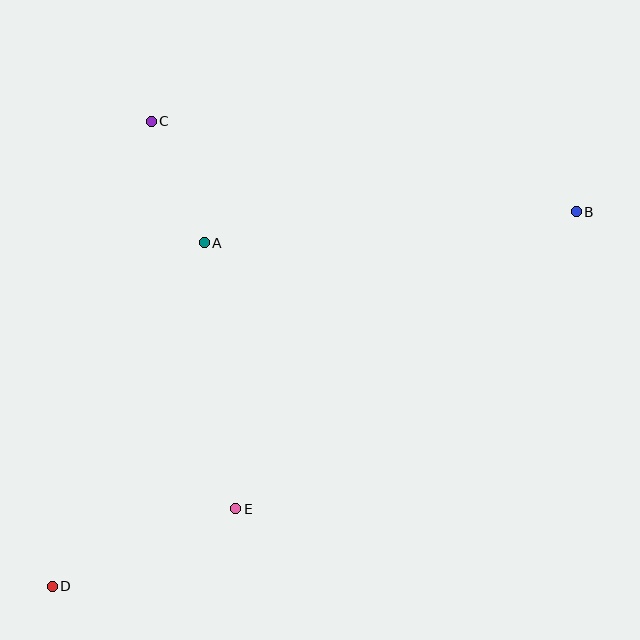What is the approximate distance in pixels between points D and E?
The distance between D and E is approximately 199 pixels.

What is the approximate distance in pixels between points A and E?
The distance between A and E is approximately 268 pixels.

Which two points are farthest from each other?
Points B and D are farthest from each other.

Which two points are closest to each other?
Points A and C are closest to each other.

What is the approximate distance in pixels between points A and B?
The distance between A and B is approximately 373 pixels.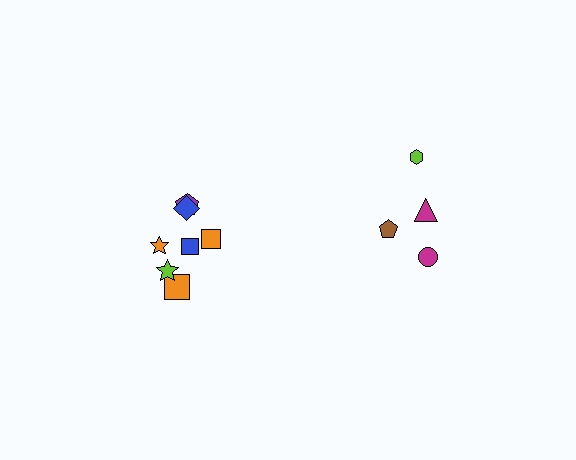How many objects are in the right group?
There are 4 objects.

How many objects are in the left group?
There are 7 objects.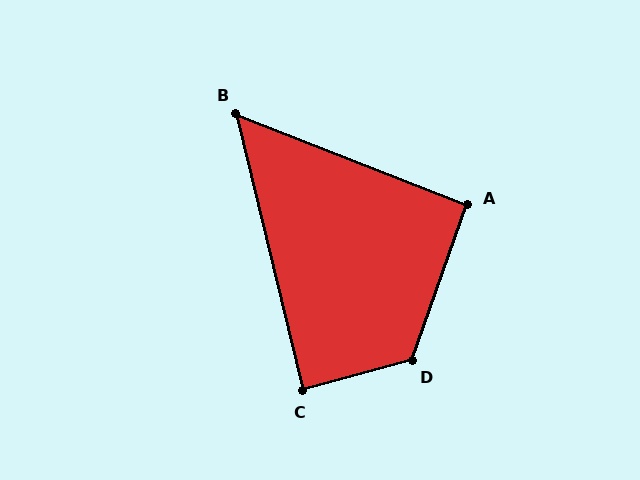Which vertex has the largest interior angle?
D, at approximately 125 degrees.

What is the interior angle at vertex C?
Approximately 88 degrees (approximately right).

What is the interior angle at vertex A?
Approximately 92 degrees (approximately right).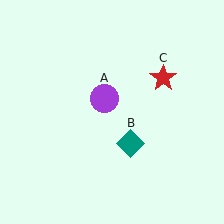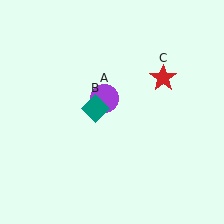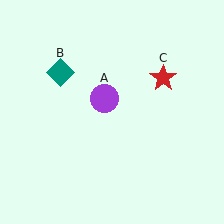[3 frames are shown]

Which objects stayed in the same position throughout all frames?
Purple circle (object A) and red star (object C) remained stationary.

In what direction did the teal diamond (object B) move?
The teal diamond (object B) moved up and to the left.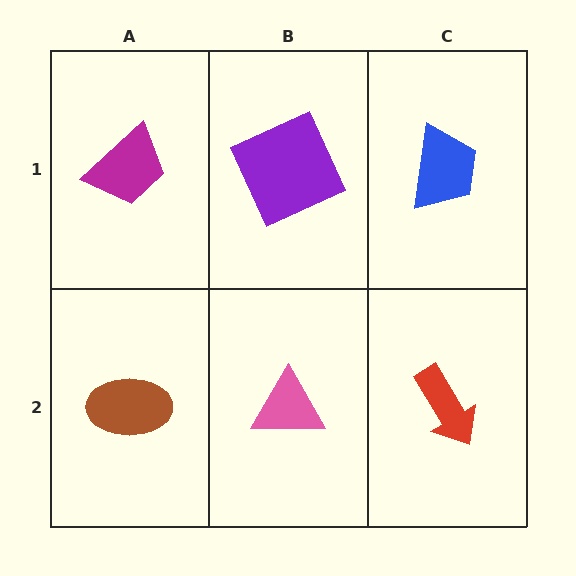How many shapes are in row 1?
3 shapes.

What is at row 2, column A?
A brown ellipse.